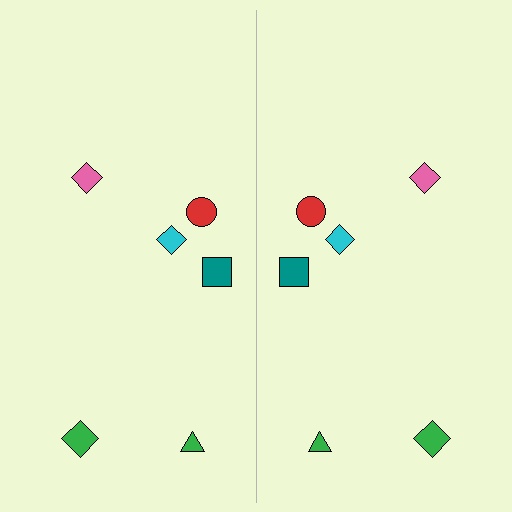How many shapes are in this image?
There are 12 shapes in this image.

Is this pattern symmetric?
Yes, this pattern has bilateral (reflection) symmetry.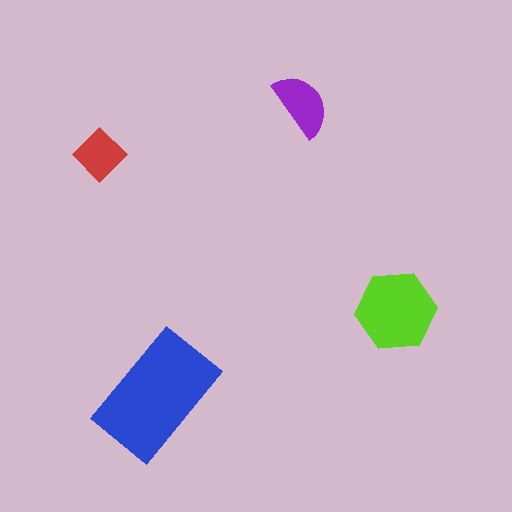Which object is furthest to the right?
The lime hexagon is rightmost.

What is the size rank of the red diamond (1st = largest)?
4th.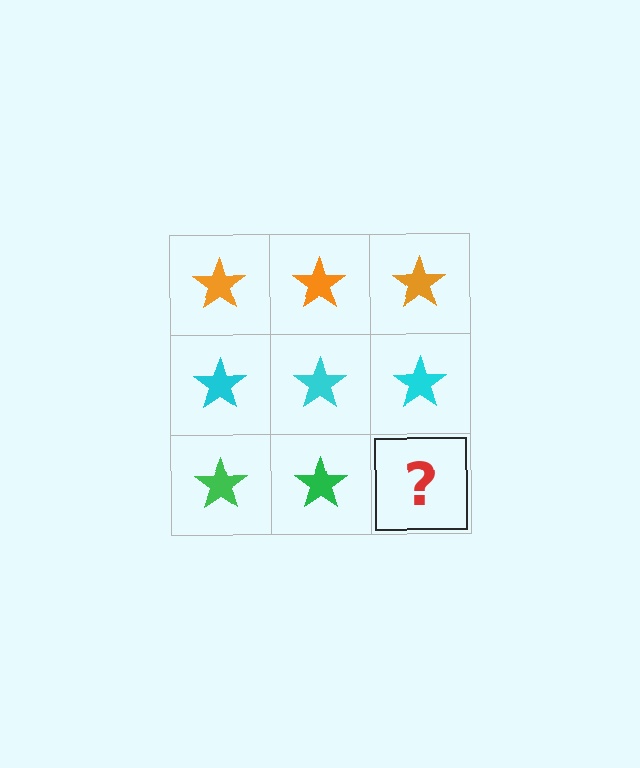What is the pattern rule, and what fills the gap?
The rule is that each row has a consistent color. The gap should be filled with a green star.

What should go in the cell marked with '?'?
The missing cell should contain a green star.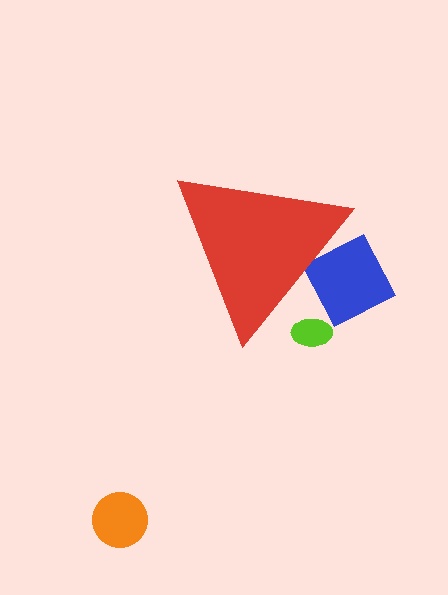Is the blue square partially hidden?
Yes, the blue square is partially hidden behind the red triangle.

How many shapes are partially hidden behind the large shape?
2 shapes are partially hidden.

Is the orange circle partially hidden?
No, the orange circle is fully visible.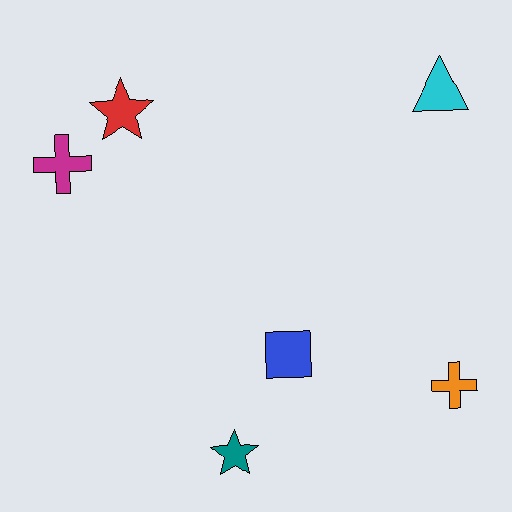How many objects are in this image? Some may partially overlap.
There are 6 objects.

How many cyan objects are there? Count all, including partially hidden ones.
There is 1 cyan object.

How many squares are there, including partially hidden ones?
There is 1 square.